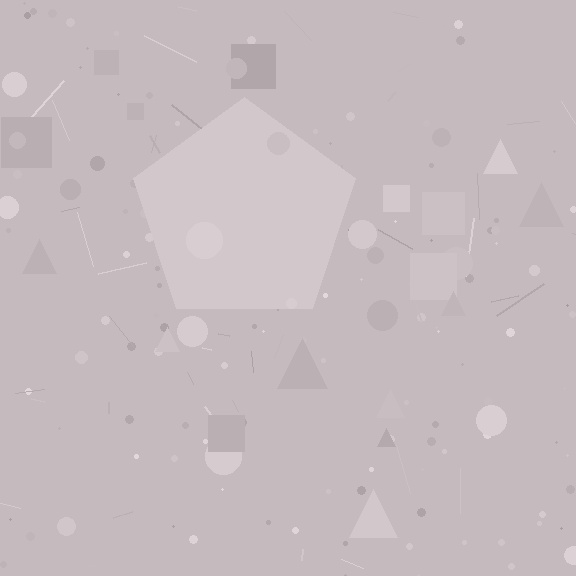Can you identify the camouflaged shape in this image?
The camouflaged shape is a pentagon.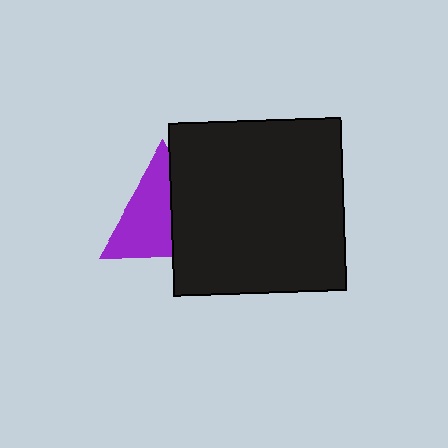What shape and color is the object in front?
The object in front is a black square.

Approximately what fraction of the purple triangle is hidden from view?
Roughly 42% of the purple triangle is hidden behind the black square.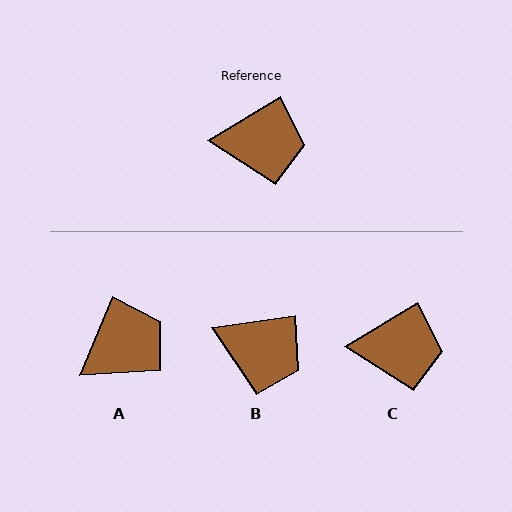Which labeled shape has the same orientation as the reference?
C.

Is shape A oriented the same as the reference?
No, it is off by about 36 degrees.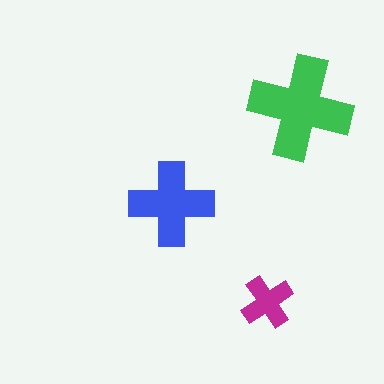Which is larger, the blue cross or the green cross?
The green one.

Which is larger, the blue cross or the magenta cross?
The blue one.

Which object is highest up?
The green cross is topmost.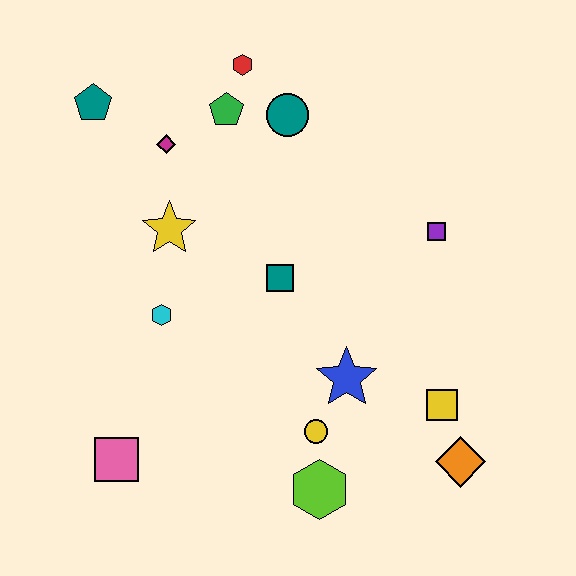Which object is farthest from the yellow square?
The teal pentagon is farthest from the yellow square.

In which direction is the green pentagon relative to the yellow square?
The green pentagon is above the yellow square.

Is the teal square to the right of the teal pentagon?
Yes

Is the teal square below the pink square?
No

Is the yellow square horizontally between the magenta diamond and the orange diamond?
Yes